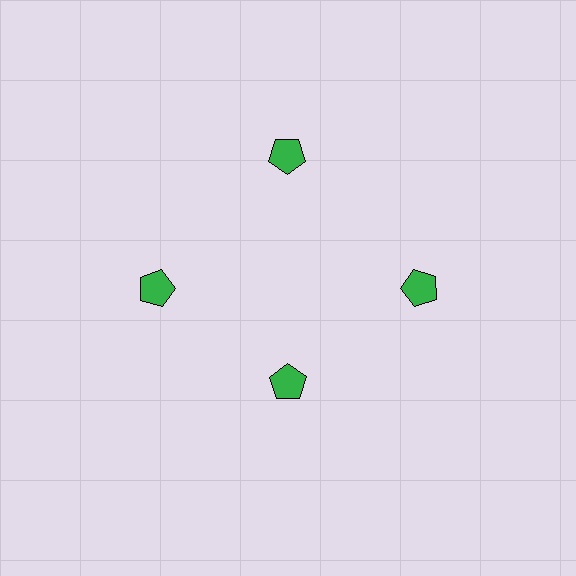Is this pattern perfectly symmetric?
No. The 4 green pentagons are arranged in a ring, but one element near the 6 o'clock position is pulled inward toward the center, breaking the 4-fold rotational symmetry.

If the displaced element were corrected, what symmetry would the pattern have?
It would have 4-fold rotational symmetry — the pattern would map onto itself every 90 degrees.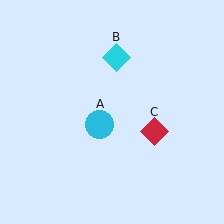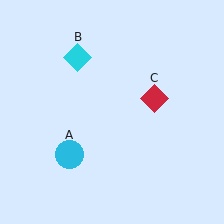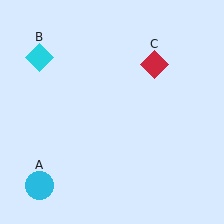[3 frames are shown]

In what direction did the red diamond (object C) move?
The red diamond (object C) moved up.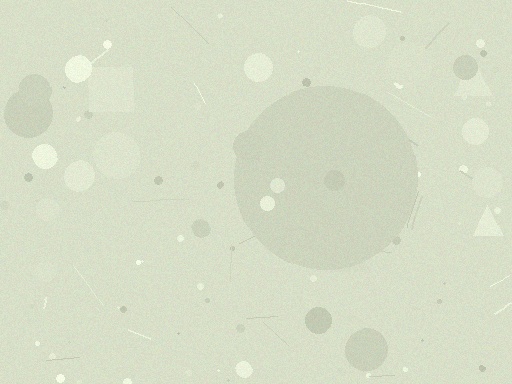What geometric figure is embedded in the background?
A circle is embedded in the background.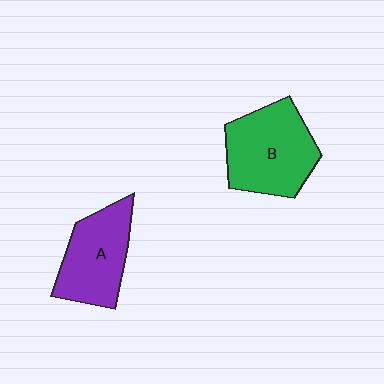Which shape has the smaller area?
Shape A (purple).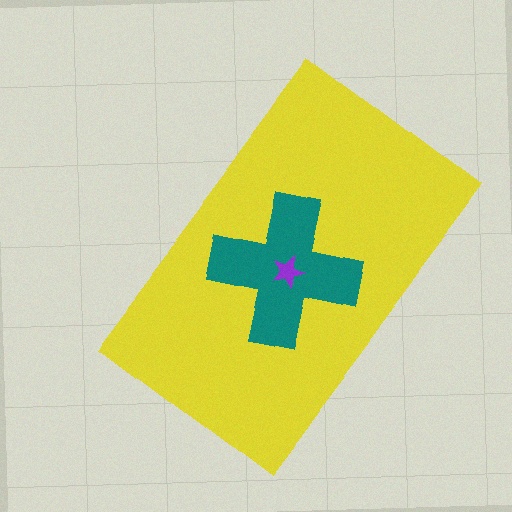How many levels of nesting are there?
3.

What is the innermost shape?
The purple star.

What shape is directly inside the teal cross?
The purple star.